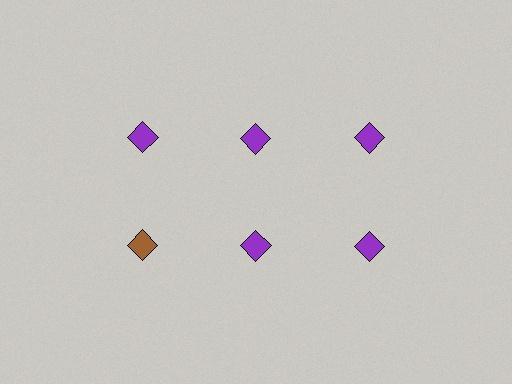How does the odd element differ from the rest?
It has a different color: brown instead of purple.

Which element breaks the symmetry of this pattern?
The brown diamond in the second row, leftmost column breaks the symmetry. All other shapes are purple diamonds.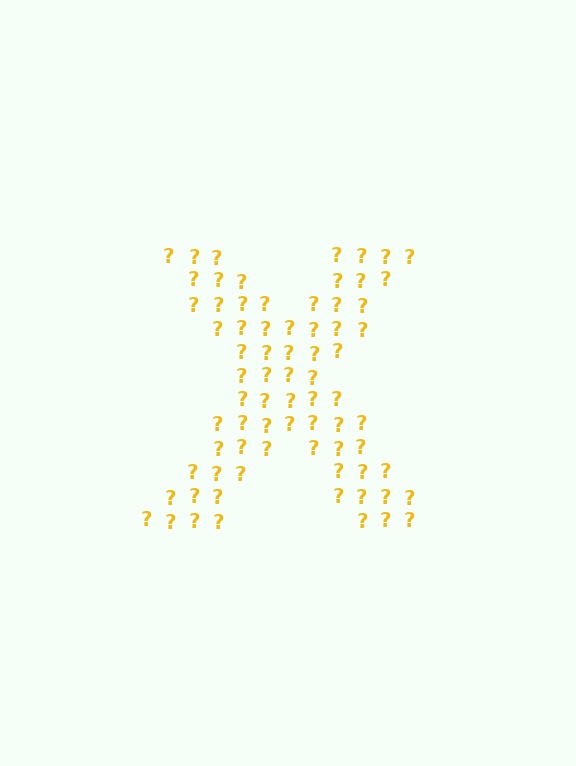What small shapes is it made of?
It is made of small question marks.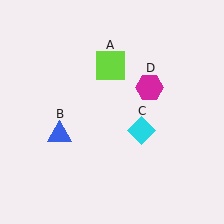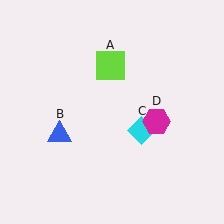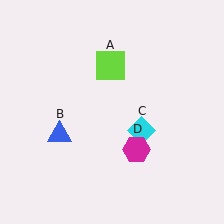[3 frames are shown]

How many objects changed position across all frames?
1 object changed position: magenta hexagon (object D).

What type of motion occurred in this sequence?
The magenta hexagon (object D) rotated clockwise around the center of the scene.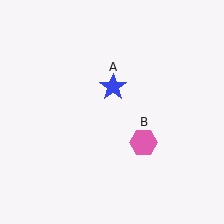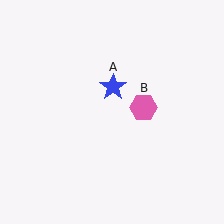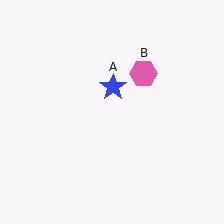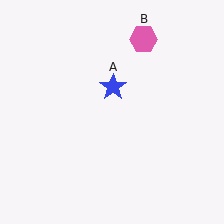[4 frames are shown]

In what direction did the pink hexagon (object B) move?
The pink hexagon (object B) moved up.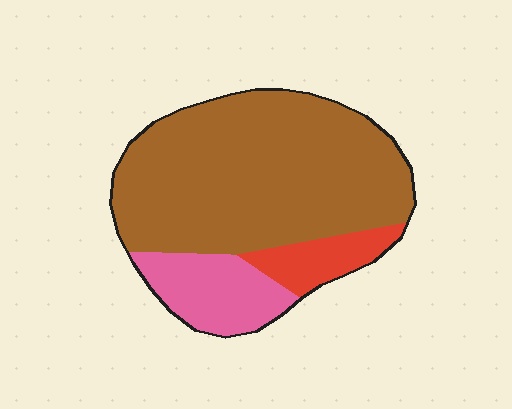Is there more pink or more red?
Pink.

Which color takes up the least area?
Red, at roughly 10%.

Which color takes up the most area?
Brown, at roughly 70%.